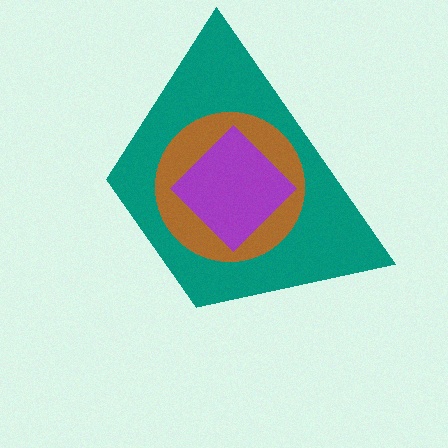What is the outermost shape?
The teal trapezoid.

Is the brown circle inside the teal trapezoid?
Yes.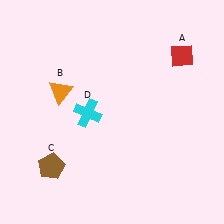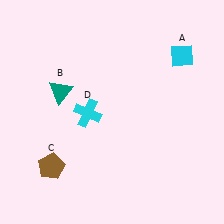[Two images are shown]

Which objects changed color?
A changed from red to cyan. B changed from orange to teal.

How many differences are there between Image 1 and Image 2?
There are 2 differences between the two images.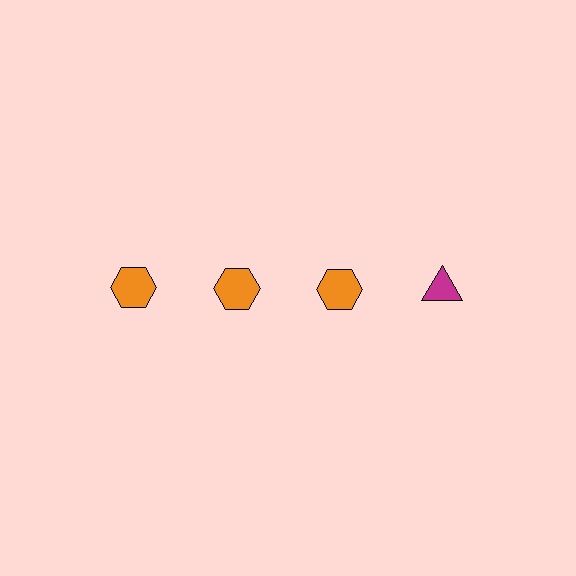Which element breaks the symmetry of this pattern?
The magenta triangle in the top row, second from right column breaks the symmetry. All other shapes are orange hexagons.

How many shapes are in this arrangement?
There are 4 shapes arranged in a grid pattern.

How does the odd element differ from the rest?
It differs in both color (magenta instead of orange) and shape (triangle instead of hexagon).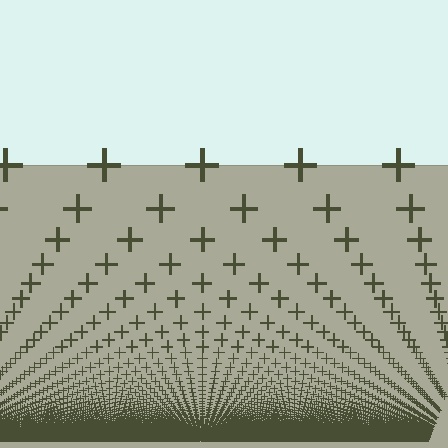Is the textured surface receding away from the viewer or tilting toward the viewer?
The surface appears to tilt toward the viewer. Texture elements get larger and sparser toward the top.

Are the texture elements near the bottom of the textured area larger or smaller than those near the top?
Smaller. The gradient is inverted — elements near the bottom are smaller and denser.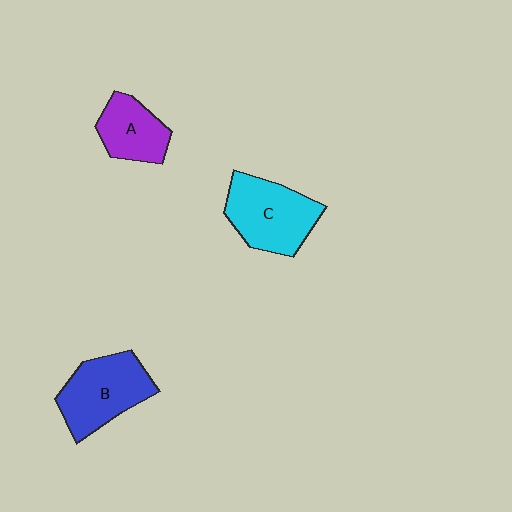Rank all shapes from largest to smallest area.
From largest to smallest: C (cyan), B (blue), A (purple).